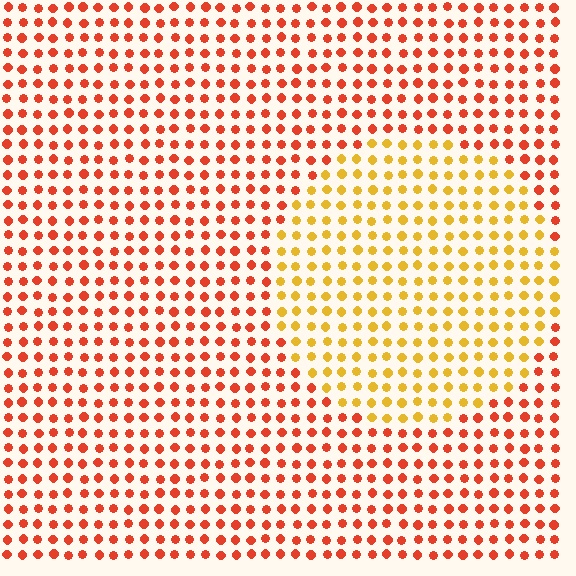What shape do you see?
I see a circle.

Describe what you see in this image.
The image is filled with small red elements in a uniform arrangement. A circle-shaped region is visible where the elements are tinted to a slightly different hue, forming a subtle color boundary.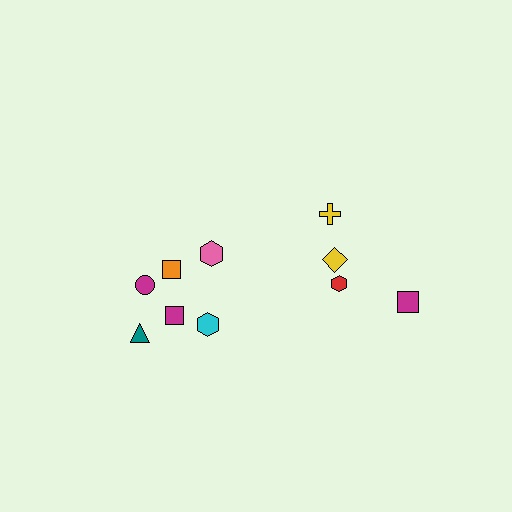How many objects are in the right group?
There are 4 objects.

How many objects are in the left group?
There are 6 objects.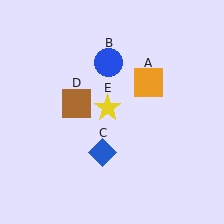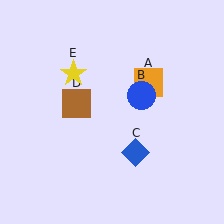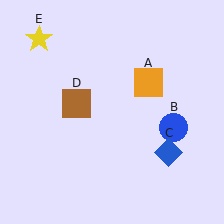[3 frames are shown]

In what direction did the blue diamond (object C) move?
The blue diamond (object C) moved right.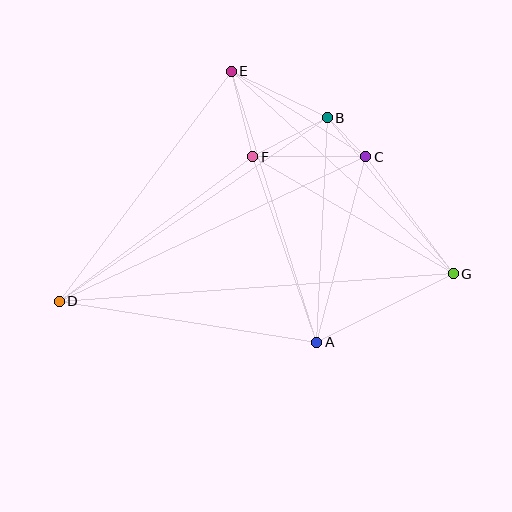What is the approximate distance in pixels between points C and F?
The distance between C and F is approximately 113 pixels.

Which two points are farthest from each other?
Points D and G are farthest from each other.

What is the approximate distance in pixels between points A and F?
The distance between A and F is approximately 196 pixels.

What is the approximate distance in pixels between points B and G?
The distance between B and G is approximately 200 pixels.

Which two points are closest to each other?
Points B and C are closest to each other.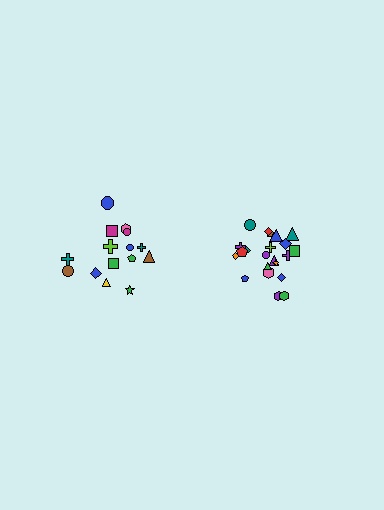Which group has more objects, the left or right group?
The right group.